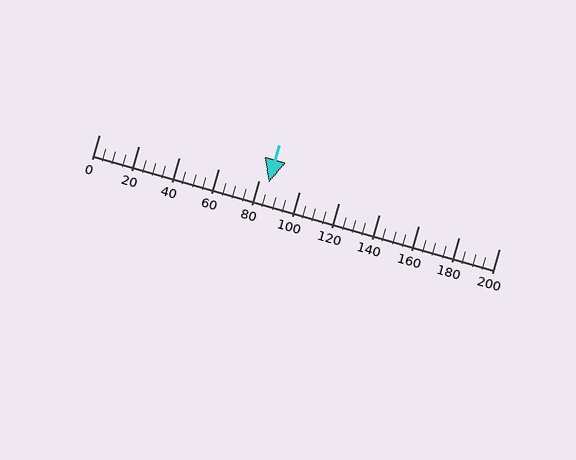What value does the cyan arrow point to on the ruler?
The cyan arrow points to approximately 85.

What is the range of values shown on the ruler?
The ruler shows values from 0 to 200.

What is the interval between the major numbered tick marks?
The major tick marks are spaced 20 units apart.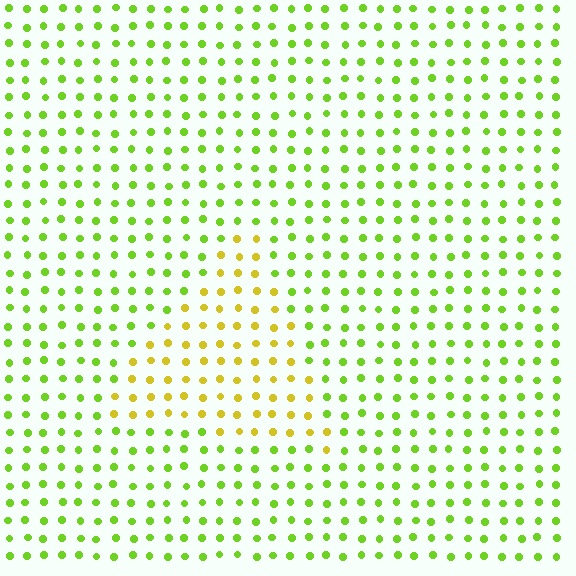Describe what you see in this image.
The image is filled with small lime elements in a uniform arrangement. A triangle-shaped region is visible where the elements are tinted to a slightly different hue, forming a subtle color boundary.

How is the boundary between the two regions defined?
The boundary is defined purely by a slight shift in hue (about 40 degrees). Spacing, size, and orientation are identical on both sides.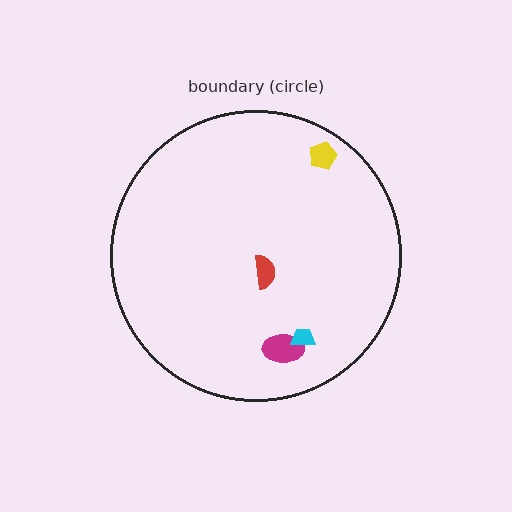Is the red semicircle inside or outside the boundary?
Inside.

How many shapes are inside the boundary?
4 inside, 0 outside.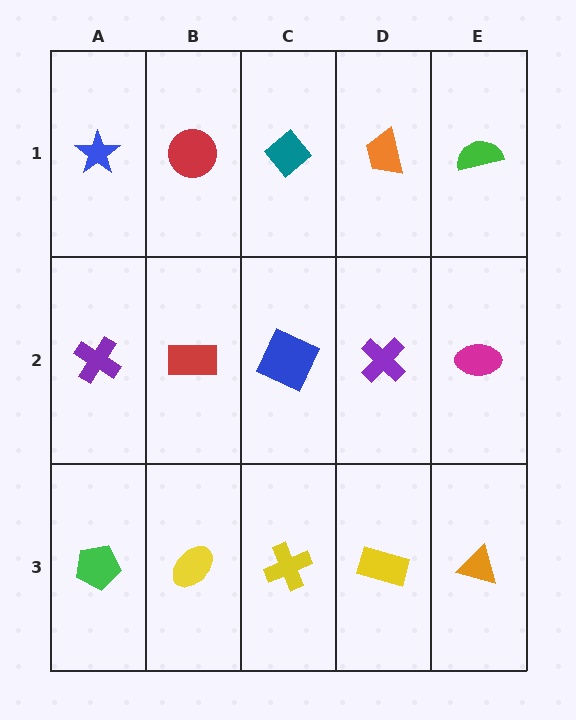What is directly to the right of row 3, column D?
An orange triangle.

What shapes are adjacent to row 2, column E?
A green semicircle (row 1, column E), an orange triangle (row 3, column E), a purple cross (row 2, column D).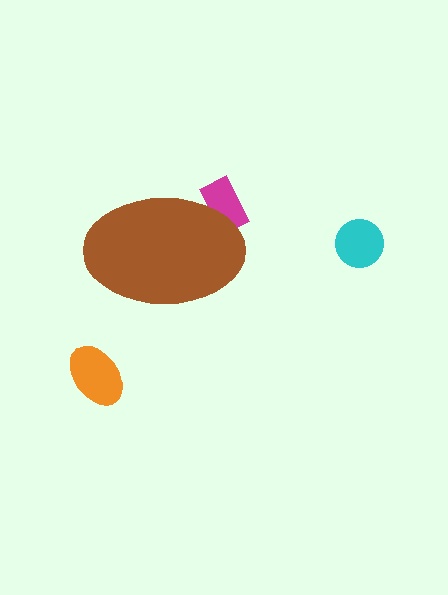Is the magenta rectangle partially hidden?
Yes, the magenta rectangle is partially hidden behind the brown ellipse.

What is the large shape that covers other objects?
A brown ellipse.